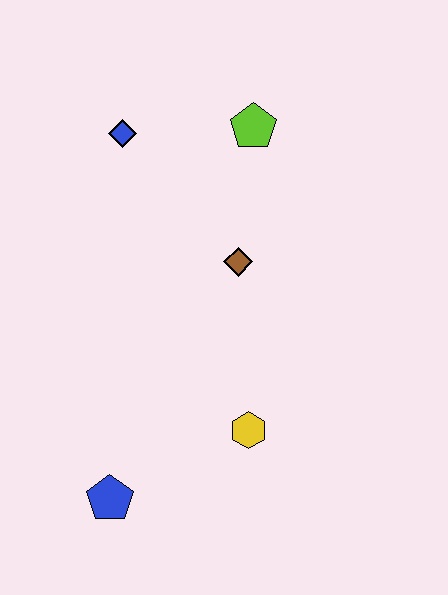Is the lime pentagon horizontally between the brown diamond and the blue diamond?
No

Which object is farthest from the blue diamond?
The blue pentagon is farthest from the blue diamond.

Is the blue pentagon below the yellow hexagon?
Yes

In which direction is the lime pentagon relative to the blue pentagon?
The lime pentagon is above the blue pentagon.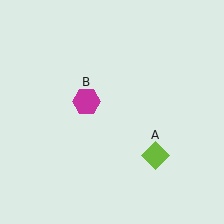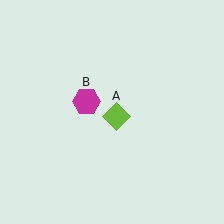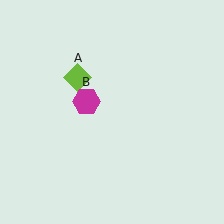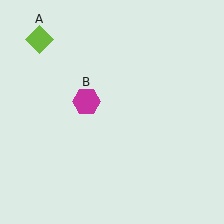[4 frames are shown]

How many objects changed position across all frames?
1 object changed position: lime diamond (object A).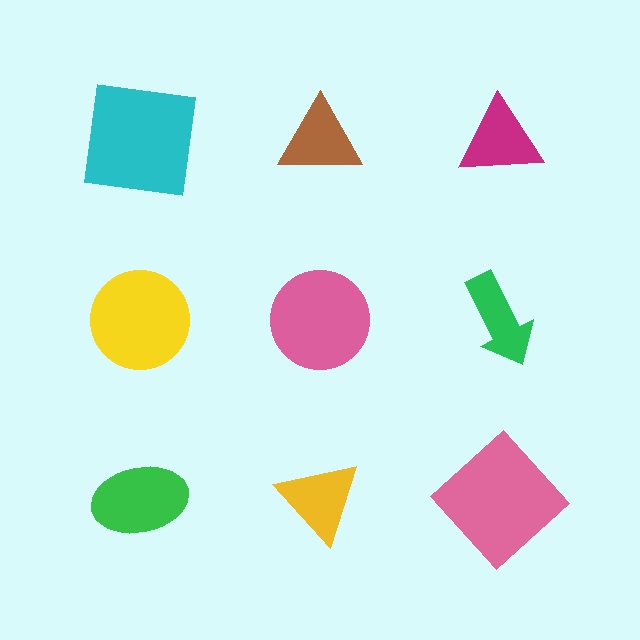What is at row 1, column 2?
A brown triangle.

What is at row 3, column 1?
A green ellipse.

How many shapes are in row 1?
3 shapes.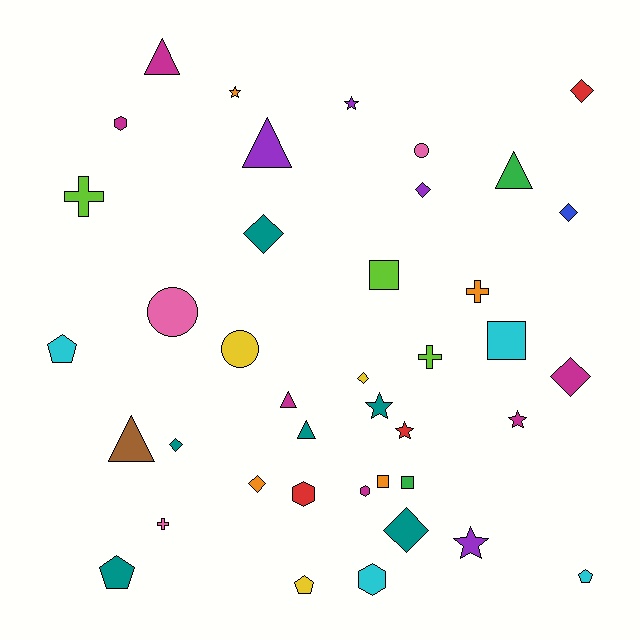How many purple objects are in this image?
There are 4 purple objects.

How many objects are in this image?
There are 40 objects.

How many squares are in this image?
There are 4 squares.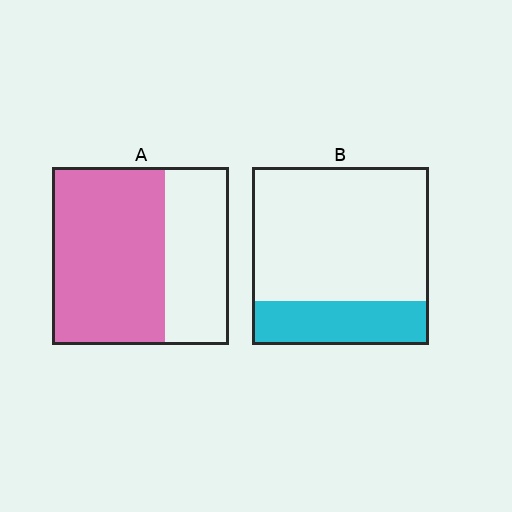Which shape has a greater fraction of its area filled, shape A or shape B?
Shape A.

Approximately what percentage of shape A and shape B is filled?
A is approximately 65% and B is approximately 25%.